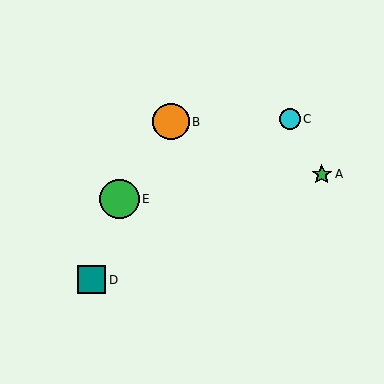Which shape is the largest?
The green circle (labeled E) is the largest.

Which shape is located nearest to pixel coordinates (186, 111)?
The orange circle (labeled B) at (171, 122) is nearest to that location.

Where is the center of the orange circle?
The center of the orange circle is at (171, 122).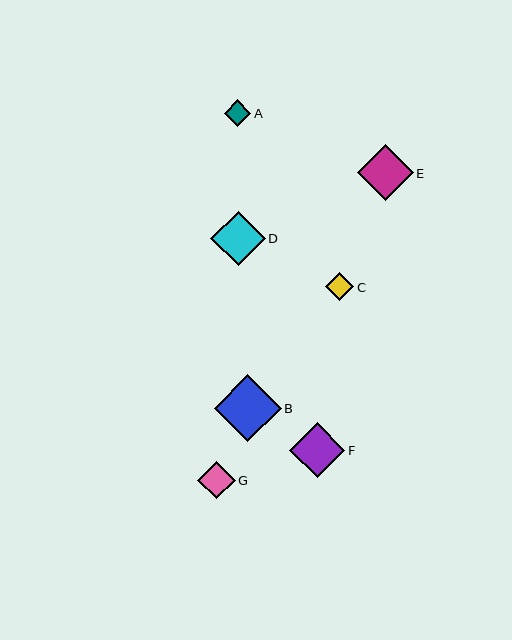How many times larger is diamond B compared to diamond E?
Diamond B is approximately 1.2 times the size of diamond E.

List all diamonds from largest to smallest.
From largest to smallest: B, E, F, D, G, C, A.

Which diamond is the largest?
Diamond B is the largest with a size of approximately 67 pixels.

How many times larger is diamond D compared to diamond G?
Diamond D is approximately 1.5 times the size of diamond G.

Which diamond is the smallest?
Diamond A is the smallest with a size of approximately 27 pixels.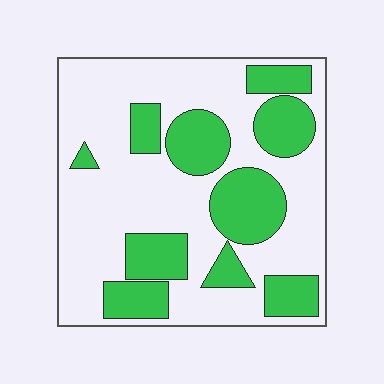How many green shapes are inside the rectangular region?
10.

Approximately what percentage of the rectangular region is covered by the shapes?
Approximately 35%.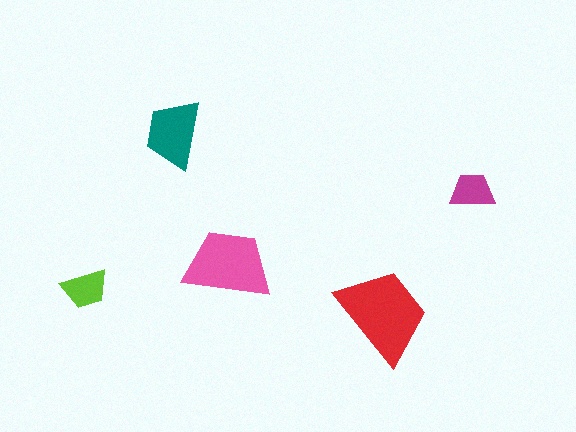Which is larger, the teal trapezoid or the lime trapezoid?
The teal one.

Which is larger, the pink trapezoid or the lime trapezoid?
The pink one.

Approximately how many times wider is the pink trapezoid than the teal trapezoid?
About 1.5 times wider.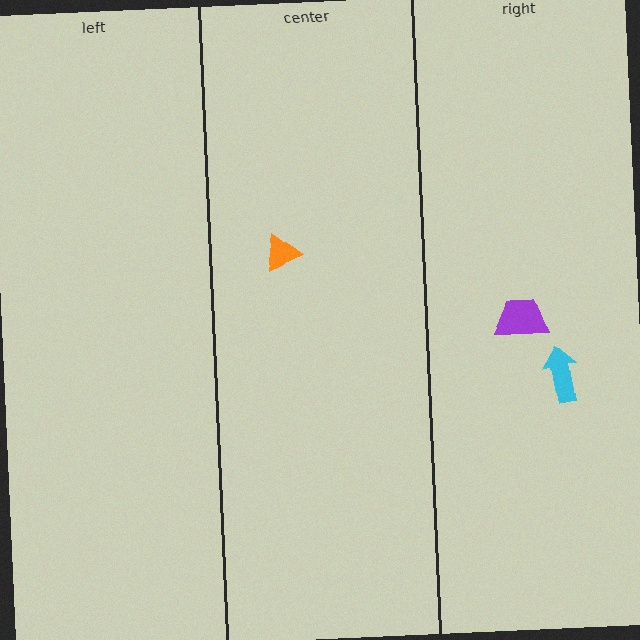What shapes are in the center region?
The orange triangle.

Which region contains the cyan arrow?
The right region.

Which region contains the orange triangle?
The center region.